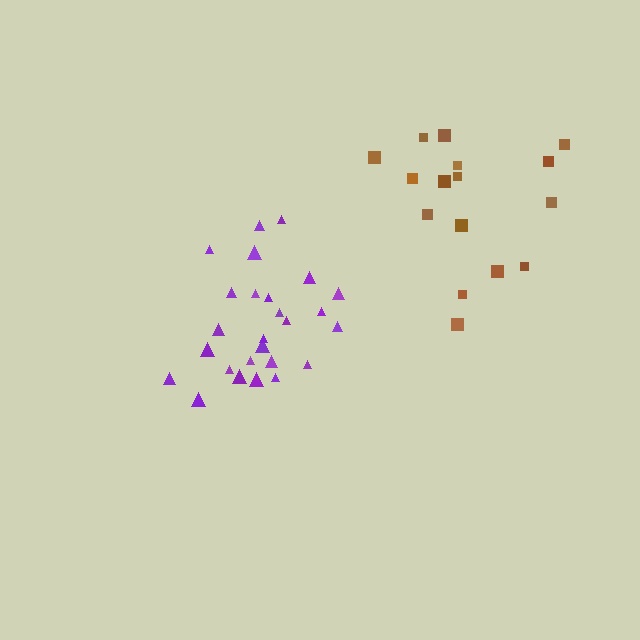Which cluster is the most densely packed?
Purple.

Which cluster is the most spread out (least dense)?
Brown.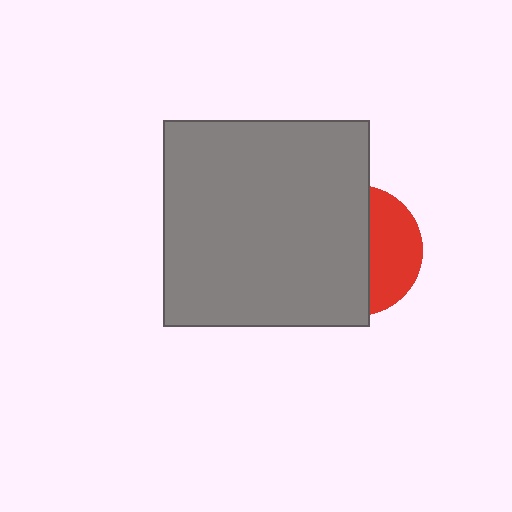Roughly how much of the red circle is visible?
A small part of it is visible (roughly 38%).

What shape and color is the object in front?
The object in front is a gray square.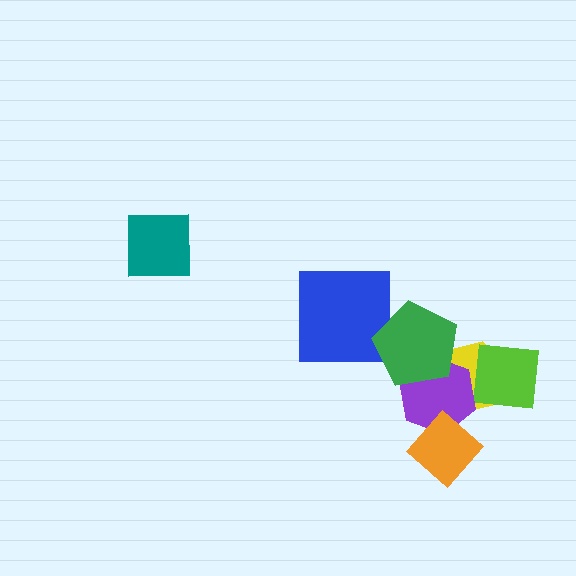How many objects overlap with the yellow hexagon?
3 objects overlap with the yellow hexagon.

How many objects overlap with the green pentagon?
3 objects overlap with the green pentagon.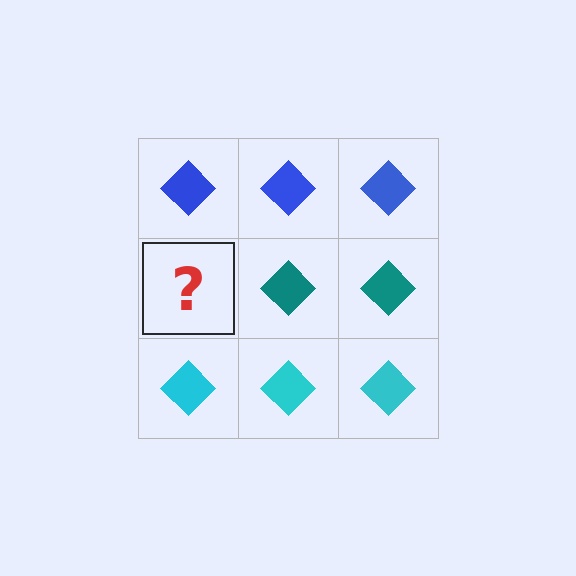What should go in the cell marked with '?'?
The missing cell should contain a teal diamond.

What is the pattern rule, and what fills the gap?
The rule is that each row has a consistent color. The gap should be filled with a teal diamond.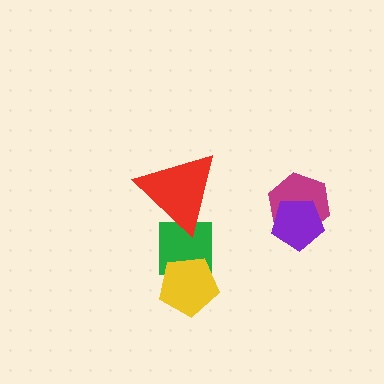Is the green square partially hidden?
Yes, it is partially covered by another shape.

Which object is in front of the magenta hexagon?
The purple pentagon is in front of the magenta hexagon.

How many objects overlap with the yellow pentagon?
1 object overlaps with the yellow pentagon.